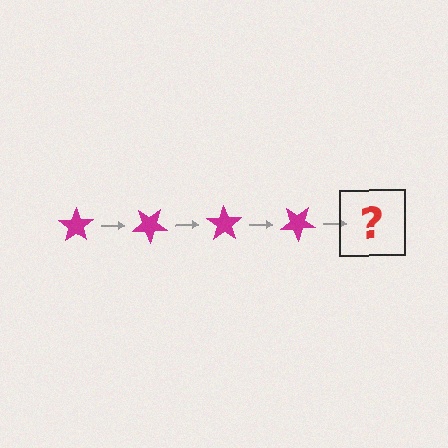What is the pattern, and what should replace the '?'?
The pattern is that the star rotates 35 degrees each step. The '?' should be a magenta star rotated 140 degrees.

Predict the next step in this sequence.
The next step is a magenta star rotated 140 degrees.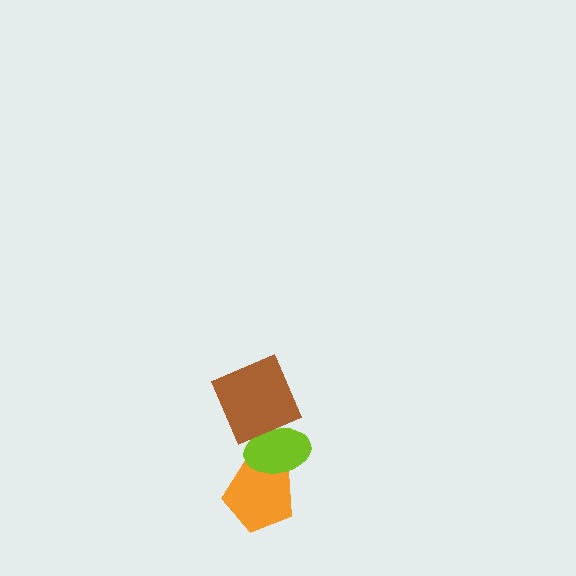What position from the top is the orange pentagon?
The orange pentagon is 3rd from the top.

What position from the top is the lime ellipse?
The lime ellipse is 2nd from the top.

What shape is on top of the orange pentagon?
The lime ellipse is on top of the orange pentagon.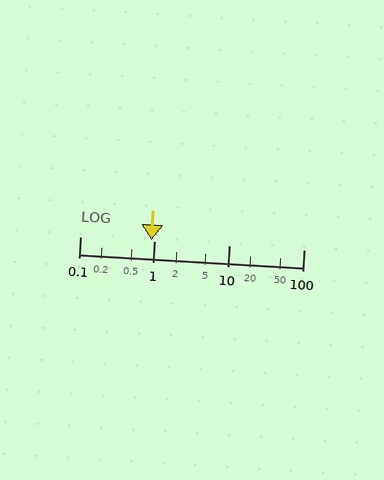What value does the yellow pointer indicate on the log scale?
The pointer indicates approximately 0.9.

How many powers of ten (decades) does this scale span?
The scale spans 3 decades, from 0.1 to 100.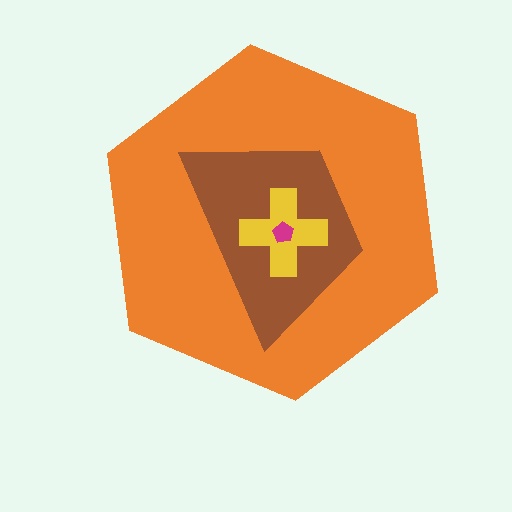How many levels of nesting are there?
4.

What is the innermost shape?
The magenta pentagon.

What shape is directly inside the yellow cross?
The magenta pentagon.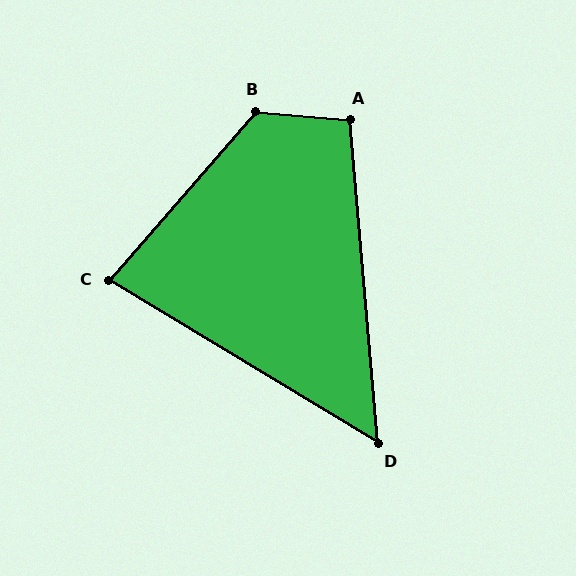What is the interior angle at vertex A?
Approximately 100 degrees (obtuse).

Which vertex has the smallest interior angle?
D, at approximately 54 degrees.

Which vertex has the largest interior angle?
B, at approximately 126 degrees.